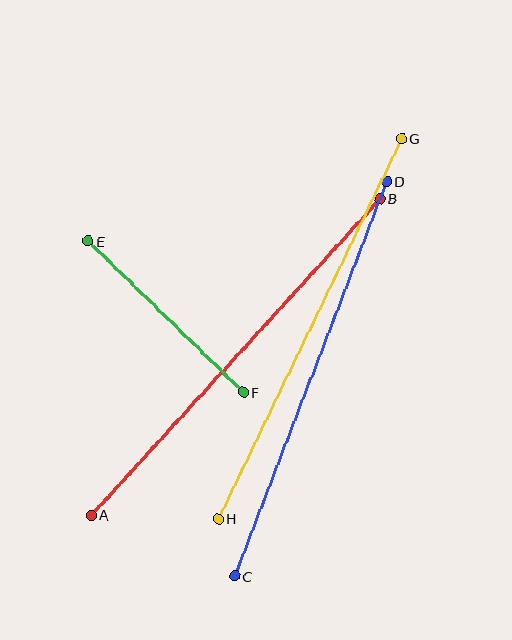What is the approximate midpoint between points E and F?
The midpoint is at approximately (166, 317) pixels.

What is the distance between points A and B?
The distance is approximately 428 pixels.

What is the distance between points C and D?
The distance is approximately 423 pixels.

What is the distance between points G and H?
The distance is approximately 422 pixels.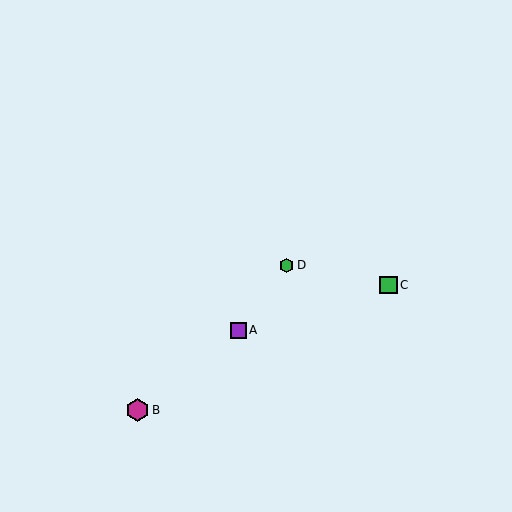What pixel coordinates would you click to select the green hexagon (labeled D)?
Click at (286, 265) to select the green hexagon D.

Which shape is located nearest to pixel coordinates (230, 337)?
The purple square (labeled A) at (238, 330) is nearest to that location.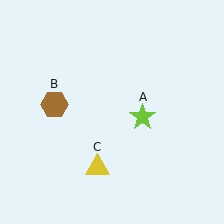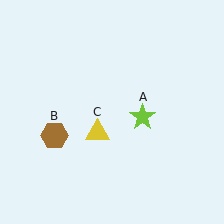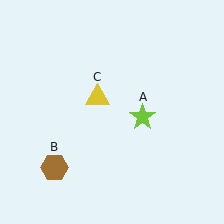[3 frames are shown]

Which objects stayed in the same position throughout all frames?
Lime star (object A) remained stationary.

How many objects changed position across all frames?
2 objects changed position: brown hexagon (object B), yellow triangle (object C).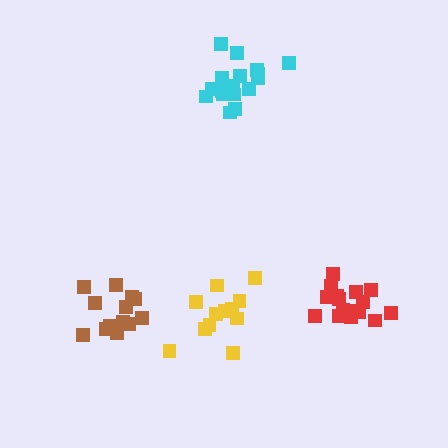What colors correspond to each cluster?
The clusters are colored: yellow, cyan, red, brown.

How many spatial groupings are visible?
There are 4 spatial groupings.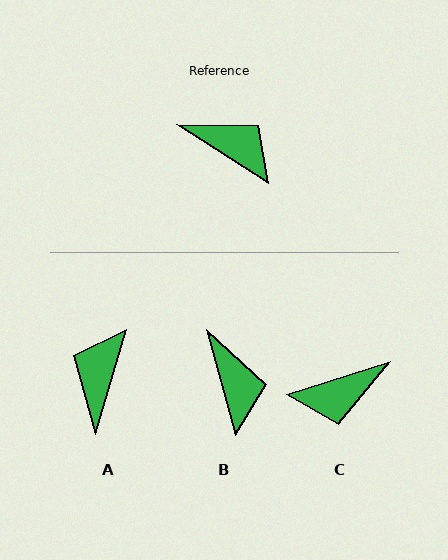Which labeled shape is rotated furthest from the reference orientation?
C, about 130 degrees away.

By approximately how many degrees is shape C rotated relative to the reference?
Approximately 130 degrees clockwise.